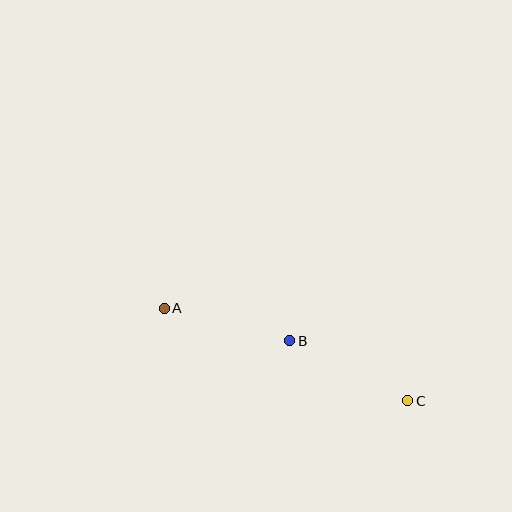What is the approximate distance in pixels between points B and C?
The distance between B and C is approximately 132 pixels.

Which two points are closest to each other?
Points A and B are closest to each other.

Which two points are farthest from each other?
Points A and C are farthest from each other.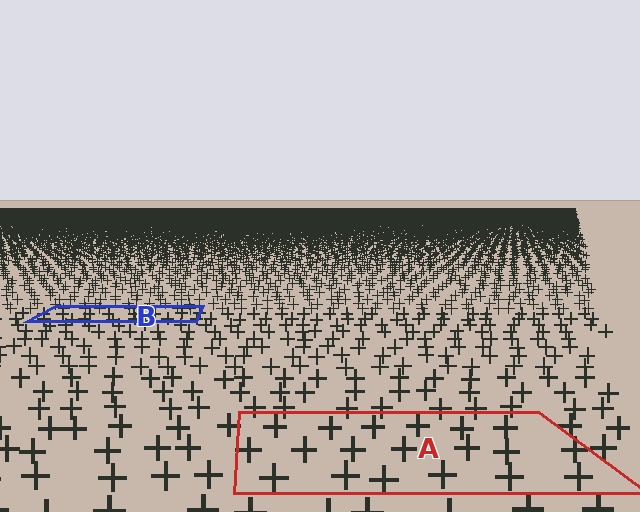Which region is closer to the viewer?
Region A is closer. The texture elements there are larger and more spread out.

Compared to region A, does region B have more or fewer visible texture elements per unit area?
Region B has more texture elements per unit area — they are packed more densely because it is farther away.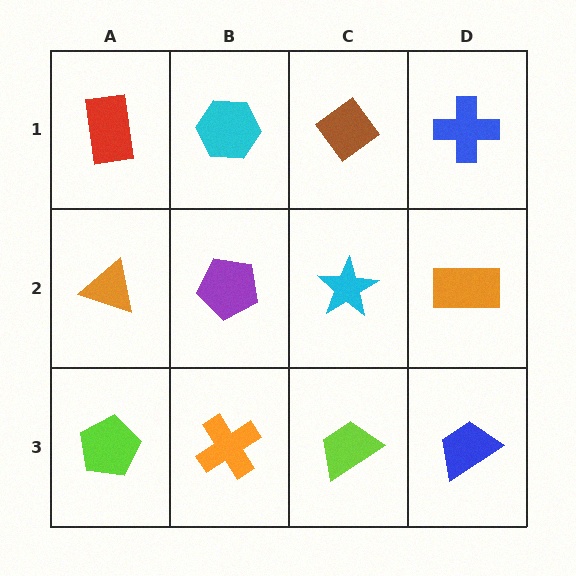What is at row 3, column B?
An orange cross.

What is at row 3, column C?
A lime trapezoid.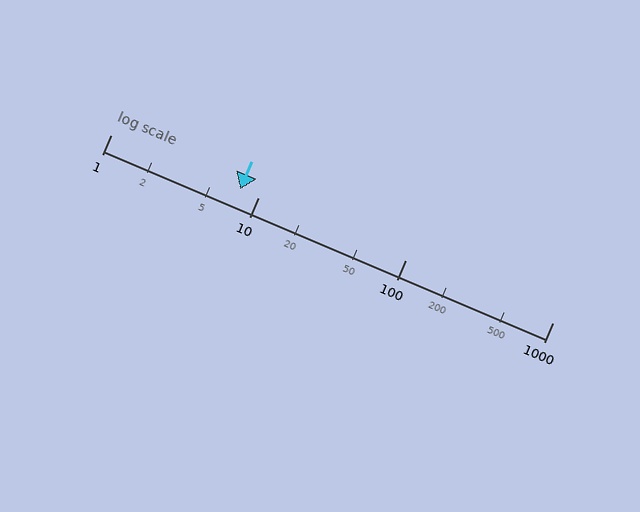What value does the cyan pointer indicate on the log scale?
The pointer indicates approximately 7.6.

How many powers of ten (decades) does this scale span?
The scale spans 3 decades, from 1 to 1000.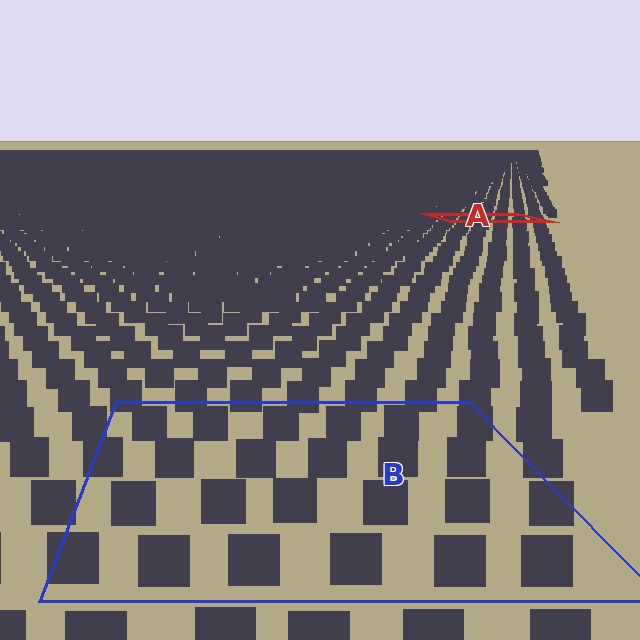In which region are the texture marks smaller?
The texture marks are smaller in region A, because it is farther away.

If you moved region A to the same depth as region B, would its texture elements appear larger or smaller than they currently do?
They would appear larger. At a closer depth, the same texture elements are projected at a bigger on-screen size.